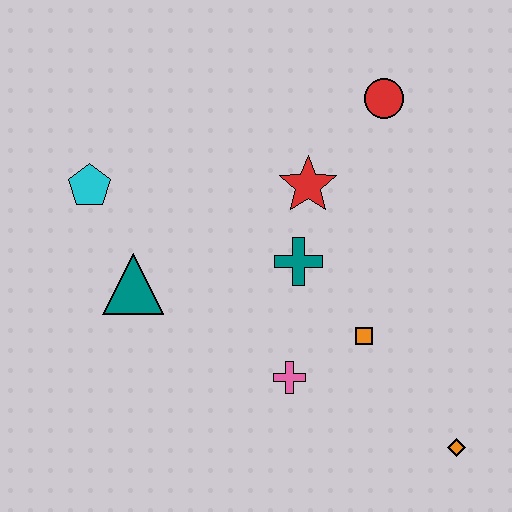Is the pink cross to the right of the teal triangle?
Yes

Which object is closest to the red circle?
The red star is closest to the red circle.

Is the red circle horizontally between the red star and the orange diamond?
Yes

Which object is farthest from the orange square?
The cyan pentagon is farthest from the orange square.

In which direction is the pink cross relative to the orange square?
The pink cross is to the left of the orange square.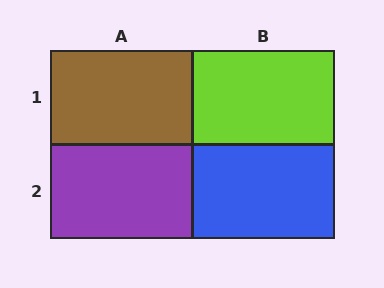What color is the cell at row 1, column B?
Lime.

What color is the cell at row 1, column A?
Brown.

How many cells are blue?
1 cell is blue.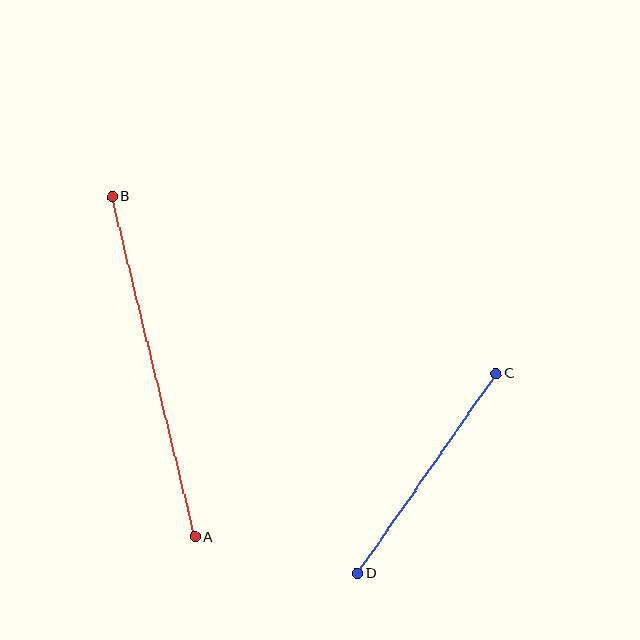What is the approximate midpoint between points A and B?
The midpoint is at approximately (154, 367) pixels.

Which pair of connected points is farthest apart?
Points A and B are farthest apart.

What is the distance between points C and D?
The distance is approximately 243 pixels.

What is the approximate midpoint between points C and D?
The midpoint is at approximately (427, 474) pixels.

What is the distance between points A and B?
The distance is approximately 351 pixels.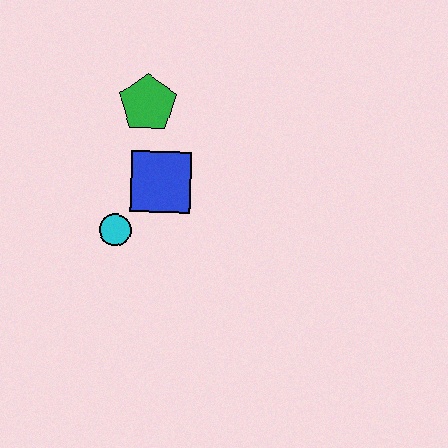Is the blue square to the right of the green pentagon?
Yes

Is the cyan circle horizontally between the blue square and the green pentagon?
No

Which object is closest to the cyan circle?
The blue square is closest to the cyan circle.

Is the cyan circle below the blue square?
Yes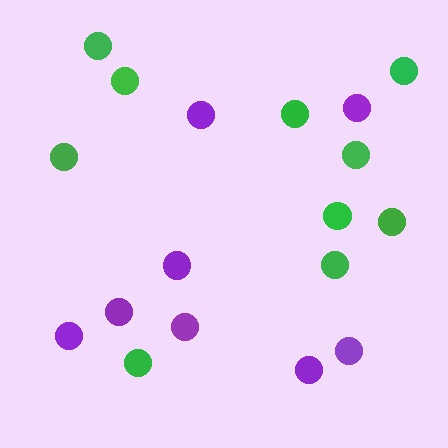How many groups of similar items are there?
There are 2 groups: one group of purple circles (8) and one group of green circles (10).